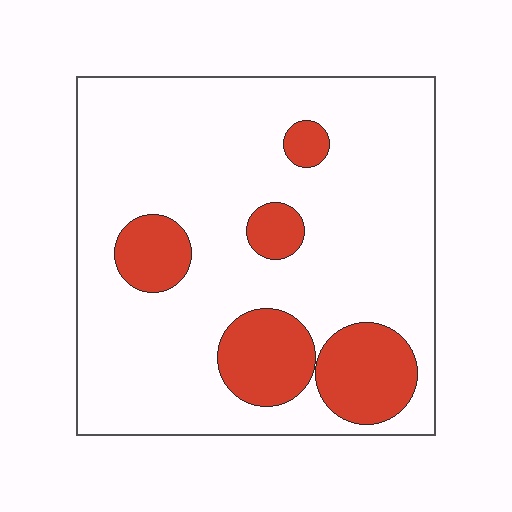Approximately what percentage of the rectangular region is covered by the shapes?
Approximately 20%.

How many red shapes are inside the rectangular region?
5.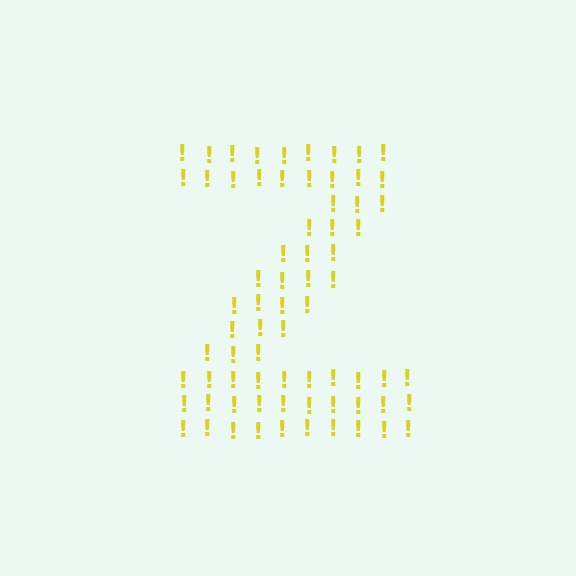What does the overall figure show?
The overall figure shows the letter Z.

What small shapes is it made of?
It is made of small exclamation marks.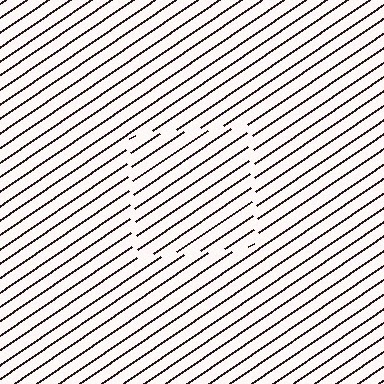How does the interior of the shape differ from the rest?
The interior of the shape contains the same grating, shifted by half a period — the contour is defined by the phase discontinuity where line-ends from the inner and outer gratings abut.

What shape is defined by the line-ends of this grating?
An illusory square. The interior of the shape contains the same grating, shifted by half a period — the contour is defined by the phase discontinuity where line-ends from the inner and outer gratings abut.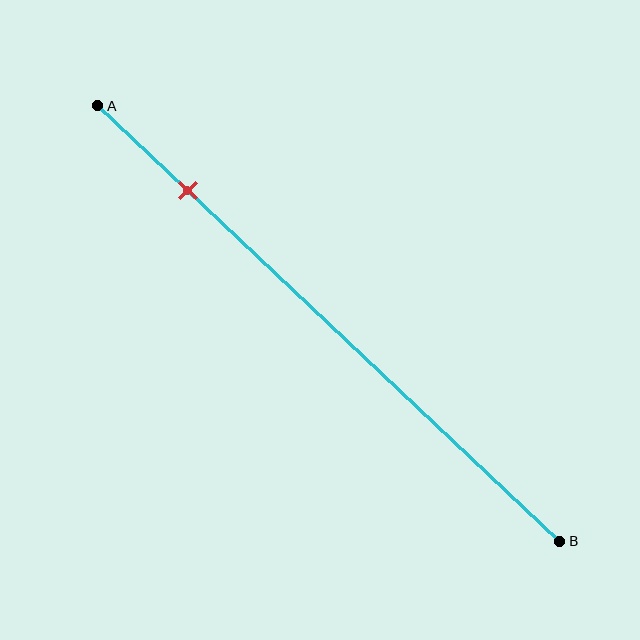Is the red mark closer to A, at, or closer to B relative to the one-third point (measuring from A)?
The red mark is closer to point A than the one-third point of segment AB.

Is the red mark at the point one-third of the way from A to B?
No, the mark is at about 20% from A, not at the 33% one-third point.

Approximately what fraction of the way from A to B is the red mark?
The red mark is approximately 20% of the way from A to B.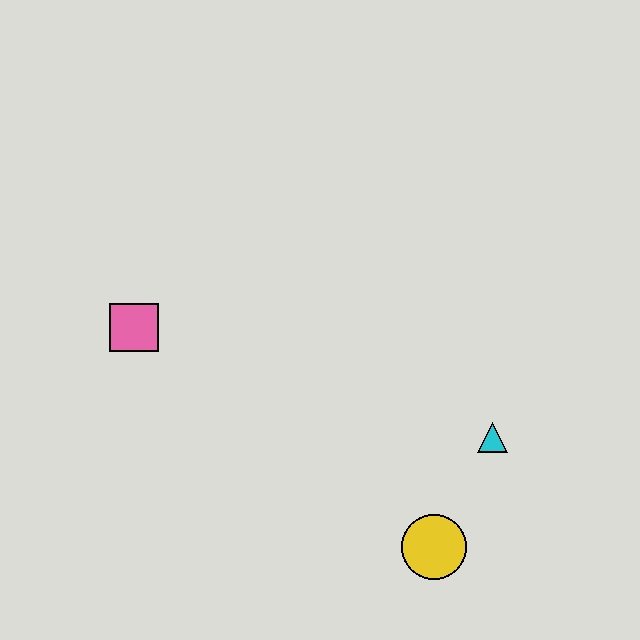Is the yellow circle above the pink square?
No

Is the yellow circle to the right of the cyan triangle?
No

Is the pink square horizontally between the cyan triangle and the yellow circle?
No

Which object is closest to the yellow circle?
The cyan triangle is closest to the yellow circle.